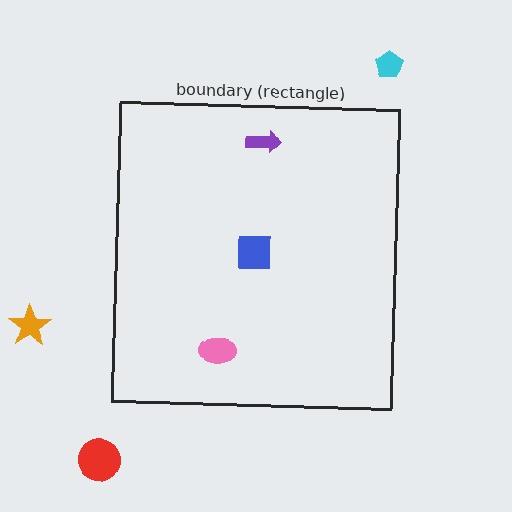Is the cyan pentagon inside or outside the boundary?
Outside.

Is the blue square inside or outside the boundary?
Inside.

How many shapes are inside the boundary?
3 inside, 3 outside.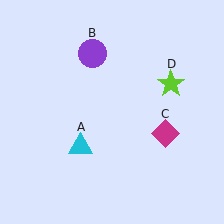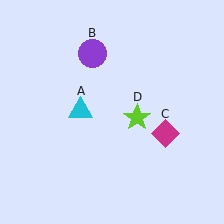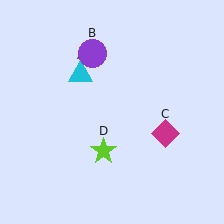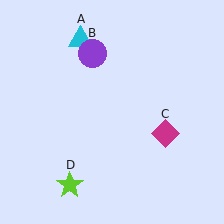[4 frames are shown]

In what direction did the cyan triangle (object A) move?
The cyan triangle (object A) moved up.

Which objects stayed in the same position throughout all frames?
Purple circle (object B) and magenta diamond (object C) remained stationary.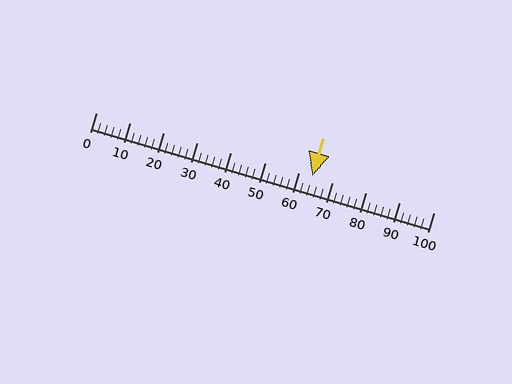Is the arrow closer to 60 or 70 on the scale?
The arrow is closer to 60.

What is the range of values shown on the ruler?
The ruler shows values from 0 to 100.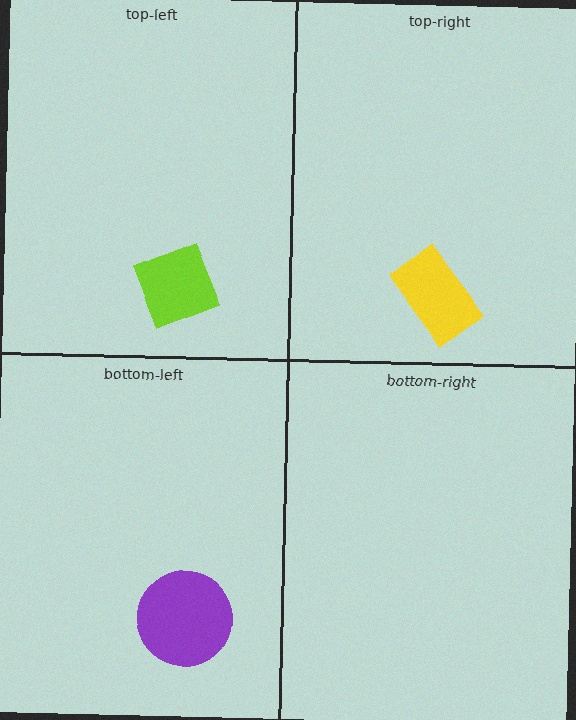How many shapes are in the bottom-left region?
1.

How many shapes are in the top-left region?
1.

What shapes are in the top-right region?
The yellow rectangle.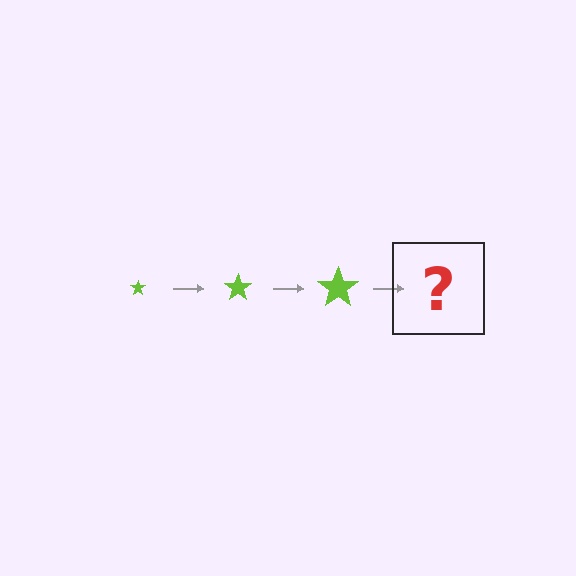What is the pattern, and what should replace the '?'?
The pattern is that the star gets progressively larger each step. The '?' should be a lime star, larger than the previous one.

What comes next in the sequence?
The next element should be a lime star, larger than the previous one.